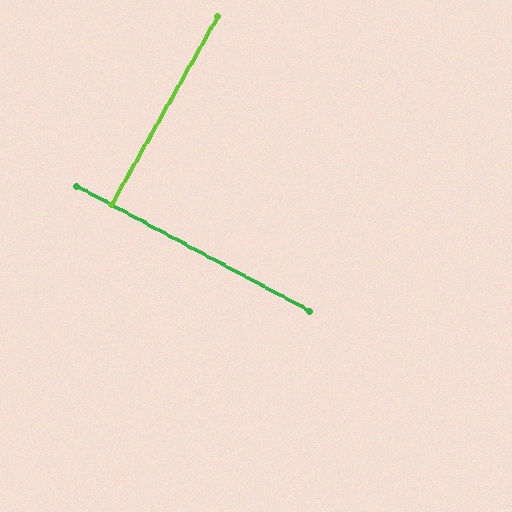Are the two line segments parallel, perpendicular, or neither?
Perpendicular — they meet at approximately 89°.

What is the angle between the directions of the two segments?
Approximately 89 degrees.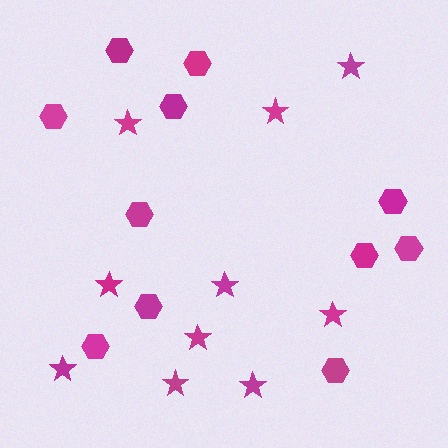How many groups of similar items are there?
There are 2 groups: one group of stars (10) and one group of hexagons (11).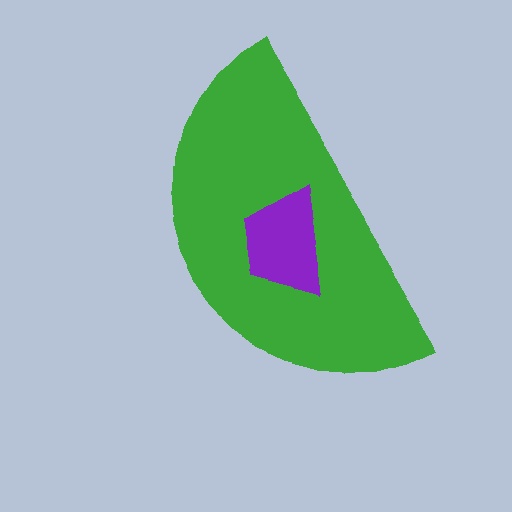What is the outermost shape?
The green semicircle.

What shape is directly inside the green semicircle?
The purple trapezoid.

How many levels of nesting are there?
2.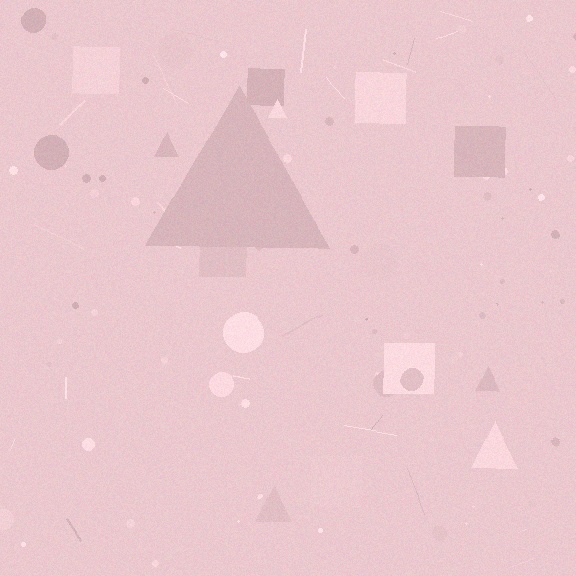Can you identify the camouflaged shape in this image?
The camouflaged shape is a triangle.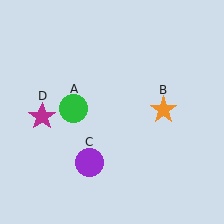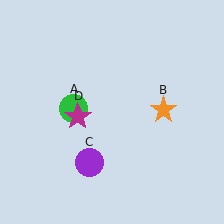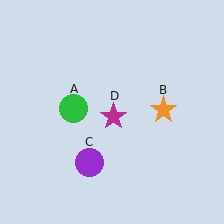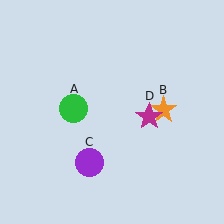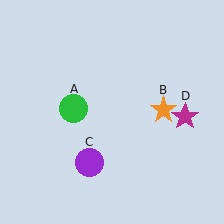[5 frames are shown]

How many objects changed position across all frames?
1 object changed position: magenta star (object D).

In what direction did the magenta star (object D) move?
The magenta star (object D) moved right.